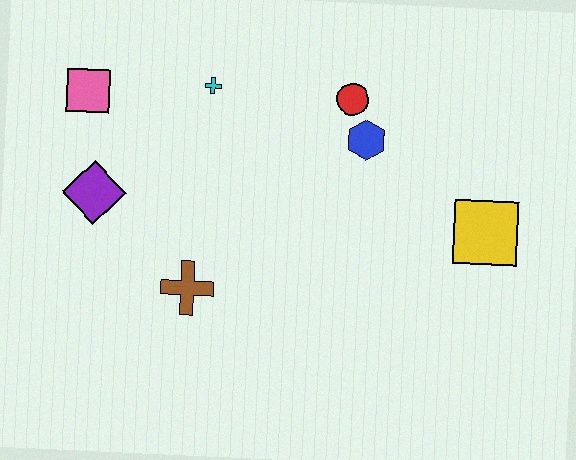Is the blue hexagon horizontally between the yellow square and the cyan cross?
Yes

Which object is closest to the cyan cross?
The pink square is closest to the cyan cross.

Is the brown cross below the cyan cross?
Yes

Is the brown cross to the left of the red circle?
Yes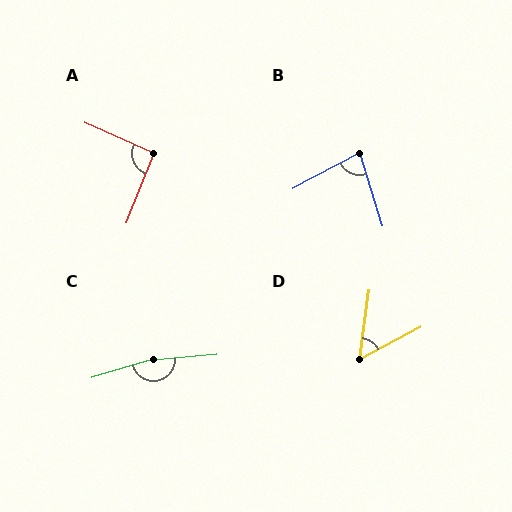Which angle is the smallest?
D, at approximately 55 degrees.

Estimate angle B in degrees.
Approximately 79 degrees.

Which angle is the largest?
C, at approximately 168 degrees.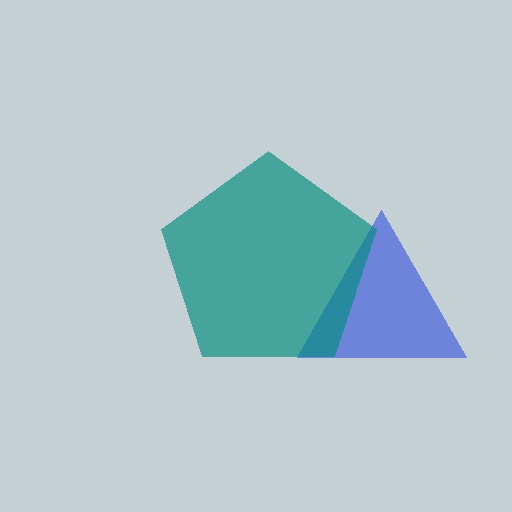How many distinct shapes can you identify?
There are 2 distinct shapes: a blue triangle, a teal pentagon.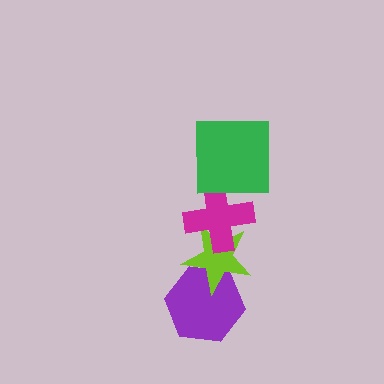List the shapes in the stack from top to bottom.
From top to bottom: the green square, the magenta cross, the lime star, the purple hexagon.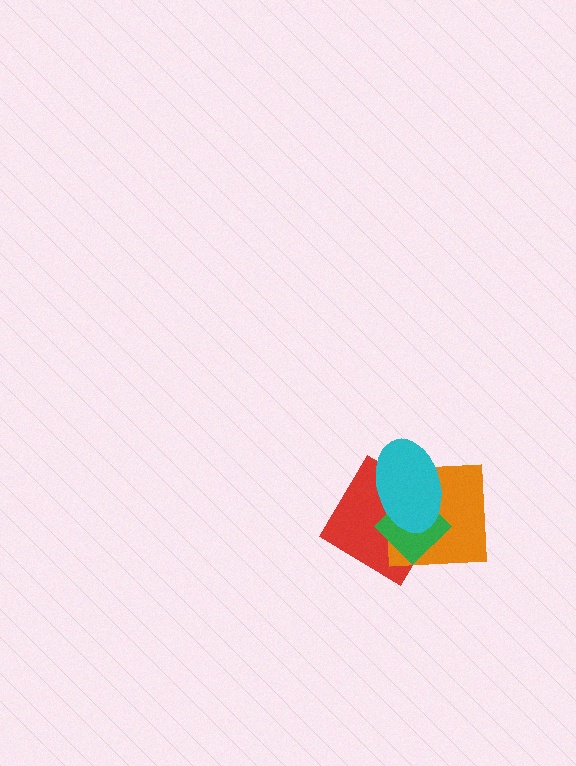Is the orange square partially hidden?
Yes, it is partially covered by another shape.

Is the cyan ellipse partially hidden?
No, no other shape covers it.